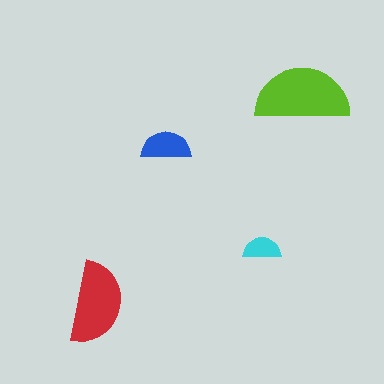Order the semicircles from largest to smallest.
the lime one, the red one, the blue one, the cyan one.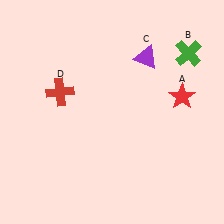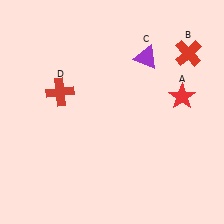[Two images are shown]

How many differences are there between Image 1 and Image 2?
There is 1 difference between the two images.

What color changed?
The cross (B) changed from green in Image 1 to red in Image 2.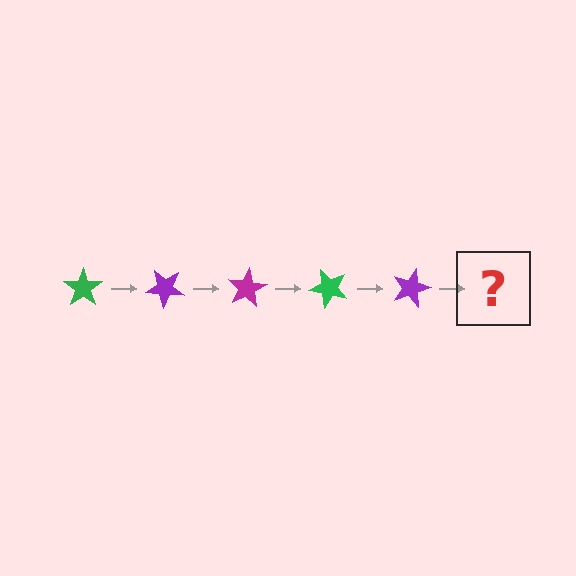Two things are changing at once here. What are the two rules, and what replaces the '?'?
The two rules are that it rotates 40 degrees each step and the color cycles through green, purple, and magenta. The '?' should be a magenta star, rotated 200 degrees from the start.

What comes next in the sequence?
The next element should be a magenta star, rotated 200 degrees from the start.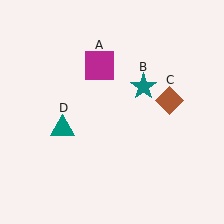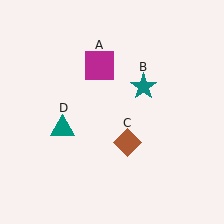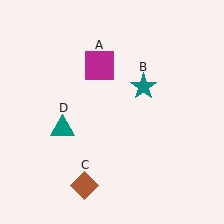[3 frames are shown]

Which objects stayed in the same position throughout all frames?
Magenta square (object A) and teal star (object B) and teal triangle (object D) remained stationary.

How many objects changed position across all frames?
1 object changed position: brown diamond (object C).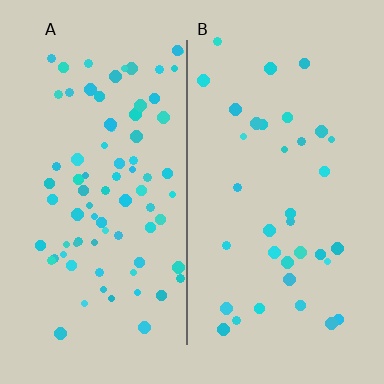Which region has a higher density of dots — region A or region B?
A (the left).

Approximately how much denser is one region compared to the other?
Approximately 2.2× — region A over region B.